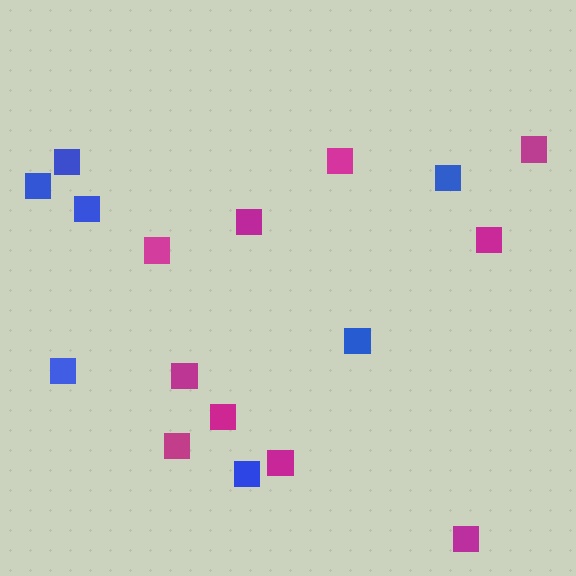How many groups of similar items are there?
There are 2 groups: one group of magenta squares (10) and one group of blue squares (7).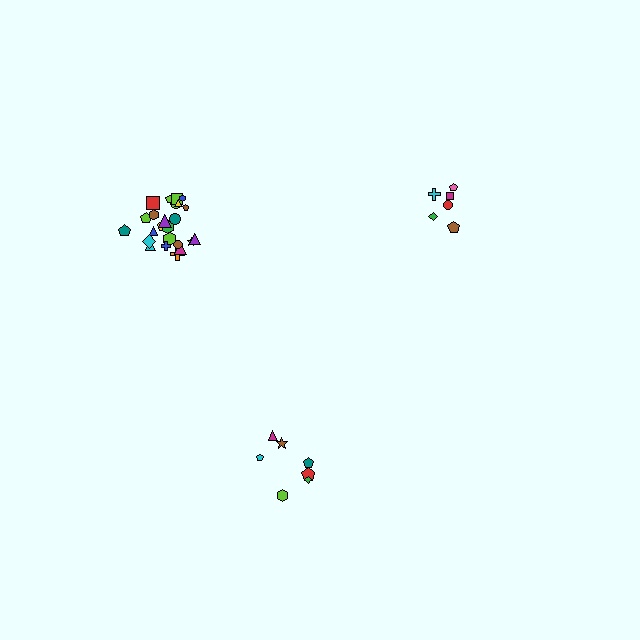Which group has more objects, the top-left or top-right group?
The top-left group.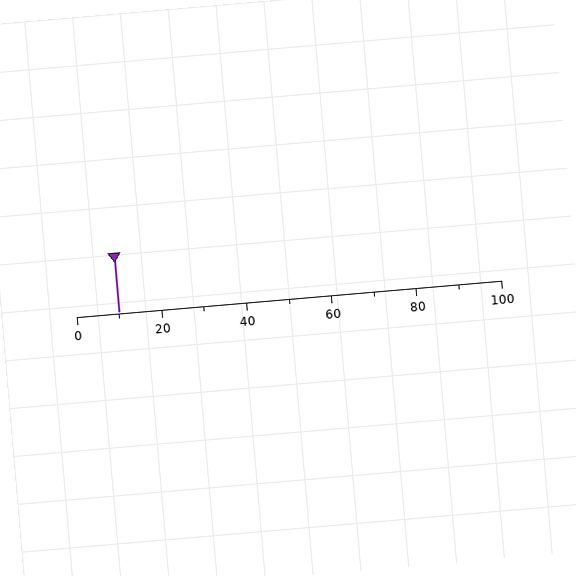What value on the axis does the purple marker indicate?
The marker indicates approximately 10.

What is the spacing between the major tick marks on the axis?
The major ticks are spaced 20 apart.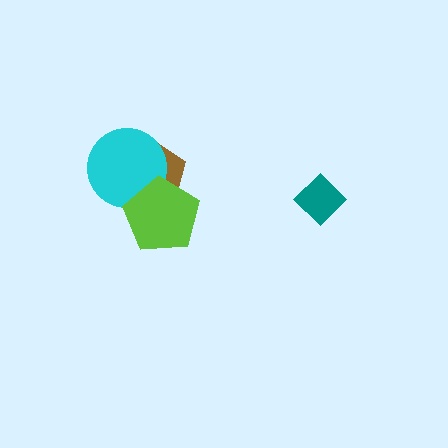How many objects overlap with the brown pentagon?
2 objects overlap with the brown pentagon.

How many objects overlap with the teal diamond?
0 objects overlap with the teal diamond.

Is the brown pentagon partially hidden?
Yes, it is partially covered by another shape.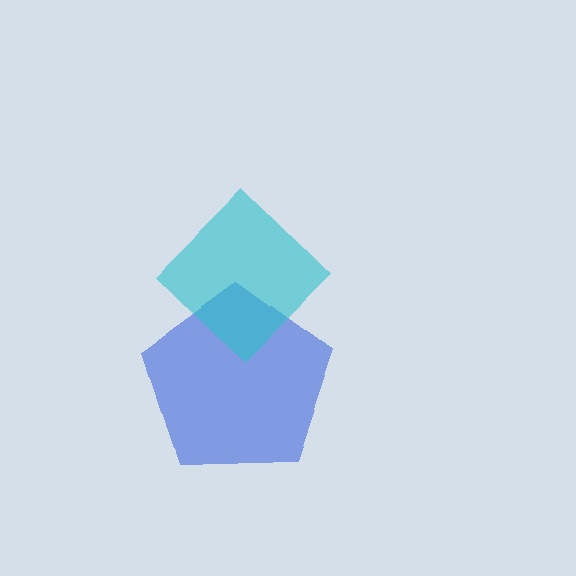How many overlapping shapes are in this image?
There are 2 overlapping shapes in the image.